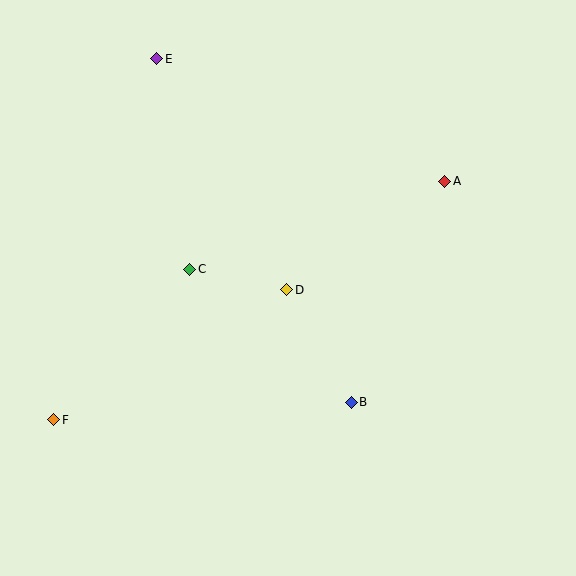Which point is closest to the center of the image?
Point D at (286, 290) is closest to the center.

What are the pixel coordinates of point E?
Point E is at (157, 59).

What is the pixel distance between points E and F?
The distance between E and F is 375 pixels.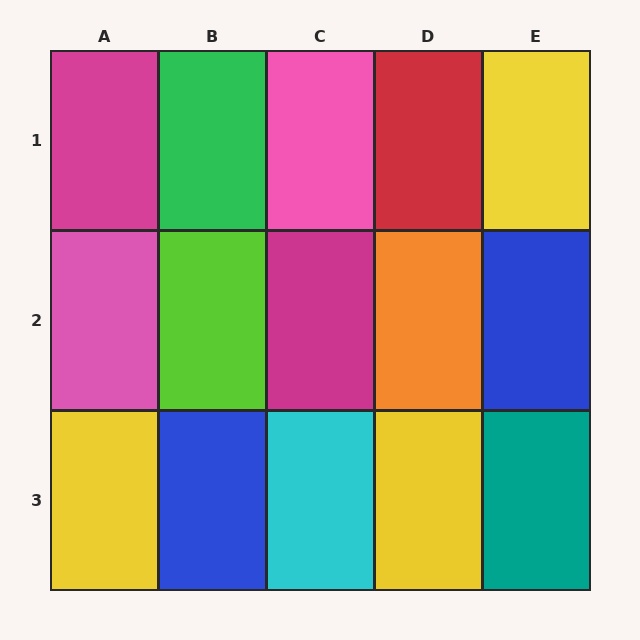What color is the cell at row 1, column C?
Pink.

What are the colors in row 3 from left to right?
Yellow, blue, cyan, yellow, teal.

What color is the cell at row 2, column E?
Blue.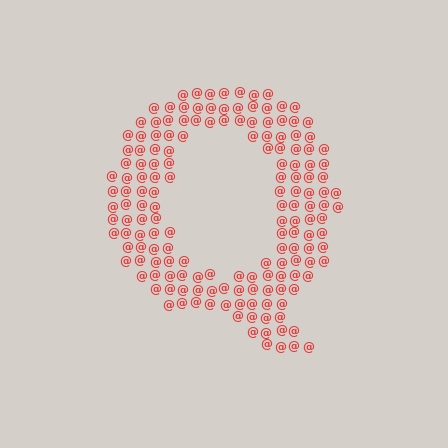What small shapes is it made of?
It is made of small at signs.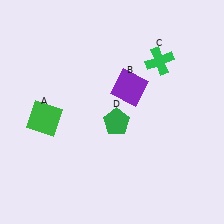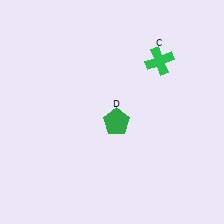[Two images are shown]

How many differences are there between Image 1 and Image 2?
There are 2 differences between the two images.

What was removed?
The purple square (B), the green square (A) were removed in Image 2.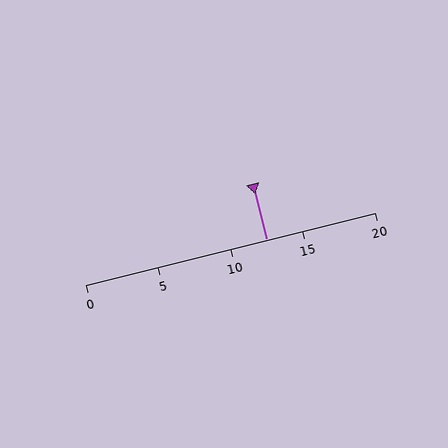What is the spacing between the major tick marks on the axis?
The major ticks are spaced 5 apart.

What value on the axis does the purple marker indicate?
The marker indicates approximately 12.5.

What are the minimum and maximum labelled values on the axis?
The axis runs from 0 to 20.